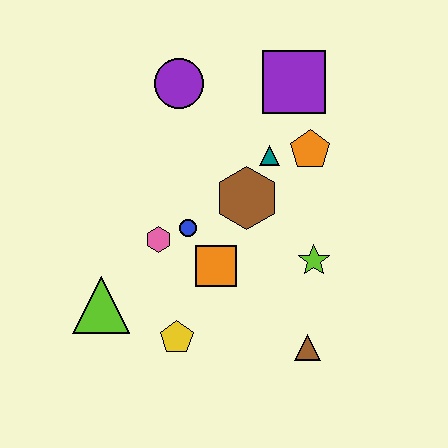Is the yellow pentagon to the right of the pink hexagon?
Yes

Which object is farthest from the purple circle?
The brown triangle is farthest from the purple circle.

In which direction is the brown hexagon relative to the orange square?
The brown hexagon is above the orange square.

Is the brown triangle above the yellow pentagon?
No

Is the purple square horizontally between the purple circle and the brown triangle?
Yes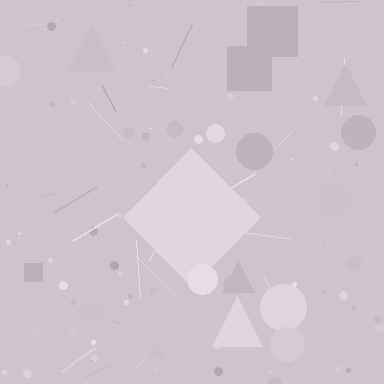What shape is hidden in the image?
A diamond is hidden in the image.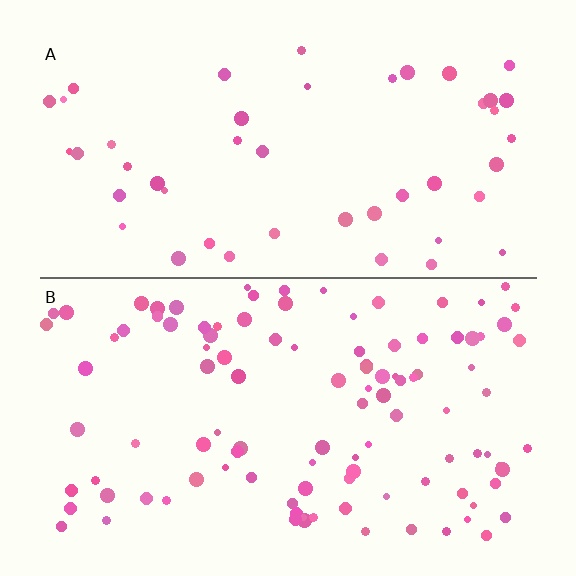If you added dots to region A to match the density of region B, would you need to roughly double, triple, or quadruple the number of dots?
Approximately double.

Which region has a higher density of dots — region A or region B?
B (the bottom).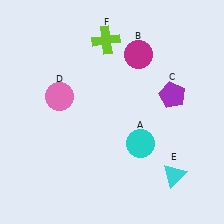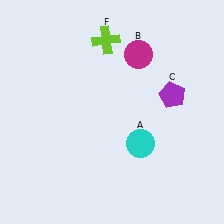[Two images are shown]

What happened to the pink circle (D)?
The pink circle (D) was removed in Image 2. It was in the top-left area of Image 1.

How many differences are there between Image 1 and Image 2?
There are 2 differences between the two images.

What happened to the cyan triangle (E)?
The cyan triangle (E) was removed in Image 2. It was in the bottom-right area of Image 1.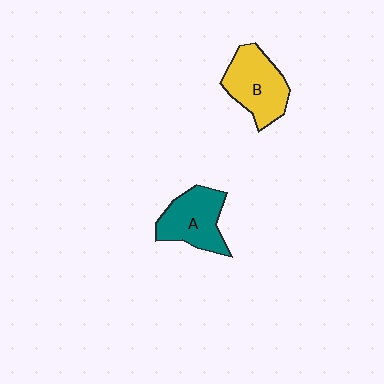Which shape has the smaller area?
Shape A (teal).